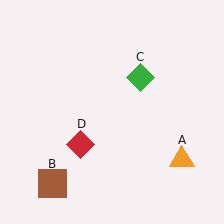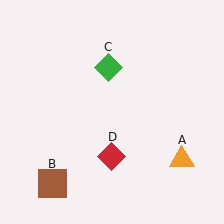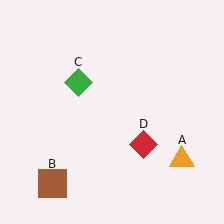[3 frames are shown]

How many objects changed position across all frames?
2 objects changed position: green diamond (object C), red diamond (object D).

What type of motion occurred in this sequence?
The green diamond (object C), red diamond (object D) rotated counterclockwise around the center of the scene.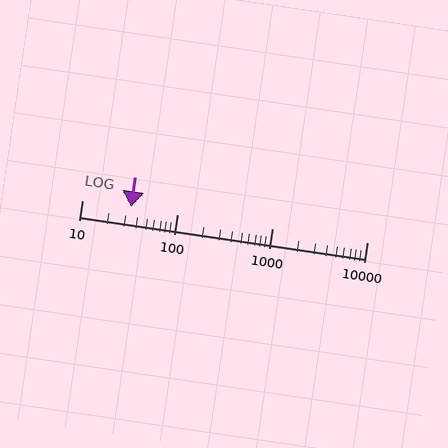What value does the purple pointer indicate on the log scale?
The pointer indicates approximately 33.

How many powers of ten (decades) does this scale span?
The scale spans 3 decades, from 10 to 10000.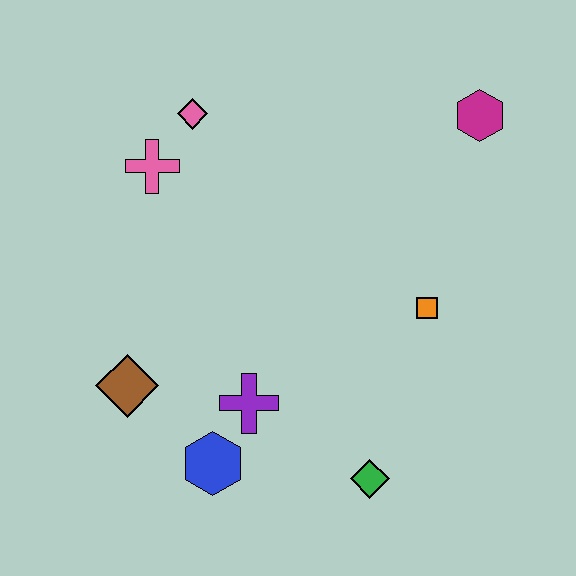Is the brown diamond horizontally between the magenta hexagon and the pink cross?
No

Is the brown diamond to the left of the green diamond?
Yes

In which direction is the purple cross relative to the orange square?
The purple cross is to the left of the orange square.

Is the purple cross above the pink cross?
No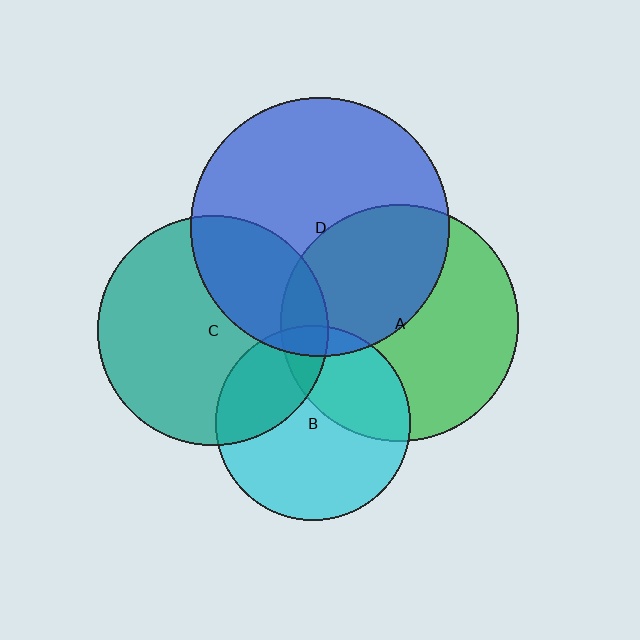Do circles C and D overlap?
Yes.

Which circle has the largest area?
Circle D (blue).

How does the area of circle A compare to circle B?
Approximately 1.5 times.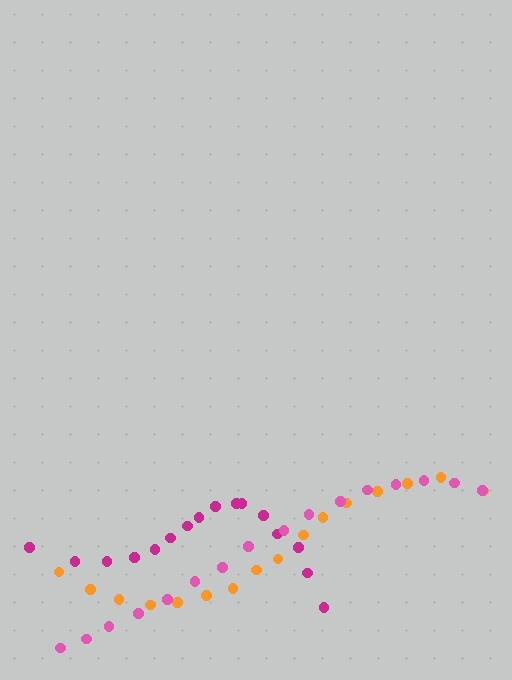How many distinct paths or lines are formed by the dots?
There are 3 distinct paths.